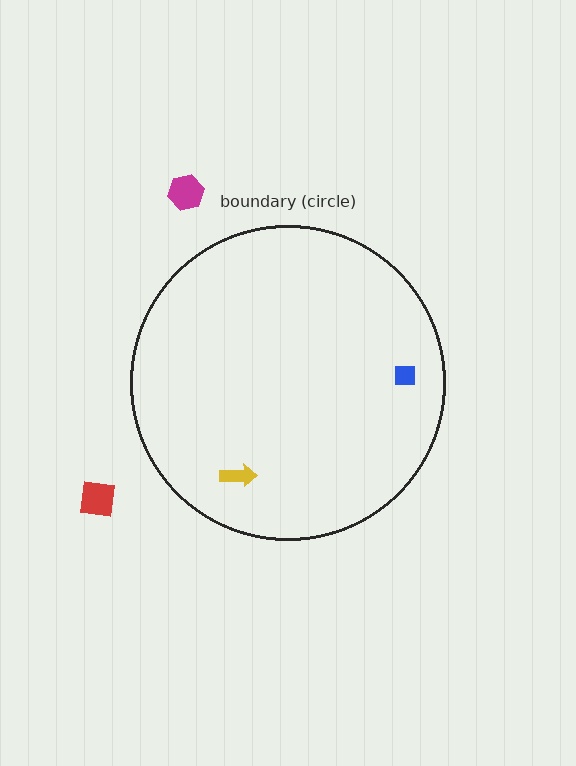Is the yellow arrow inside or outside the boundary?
Inside.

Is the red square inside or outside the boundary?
Outside.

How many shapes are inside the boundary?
2 inside, 2 outside.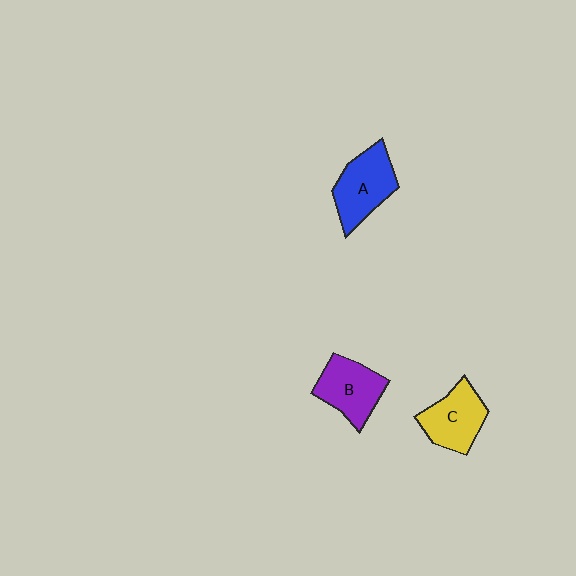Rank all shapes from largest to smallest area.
From largest to smallest: A (blue), B (purple), C (yellow).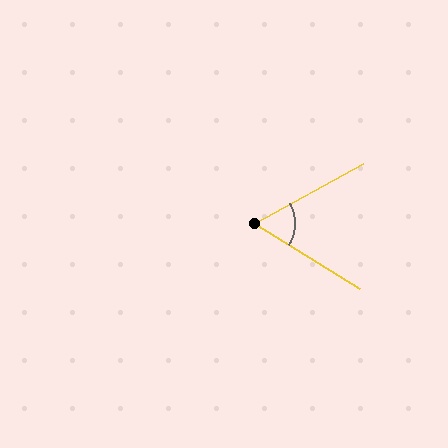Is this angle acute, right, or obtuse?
It is acute.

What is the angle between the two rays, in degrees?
Approximately 60 degrees.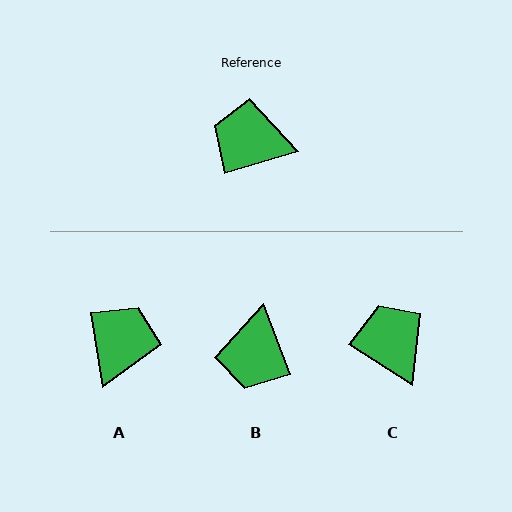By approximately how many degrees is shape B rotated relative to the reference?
Approximately 95 degrees counter-clockwise.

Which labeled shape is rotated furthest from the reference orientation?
A, about 96 degrees away.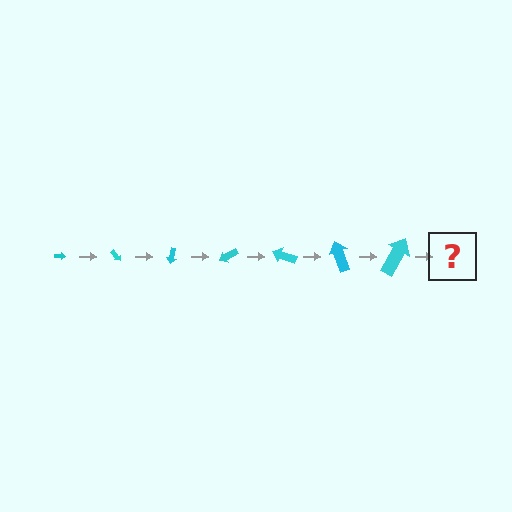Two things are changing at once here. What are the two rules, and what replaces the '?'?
The two rules are that the arrow grows larger each step and it rotates 50 degrees each step. The '?' should be an arrow, larger than the previous one and rotated 350 degrees from the start.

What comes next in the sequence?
The next element should be an arrow, larger than the previous one and rotated 350 degrees from the start.